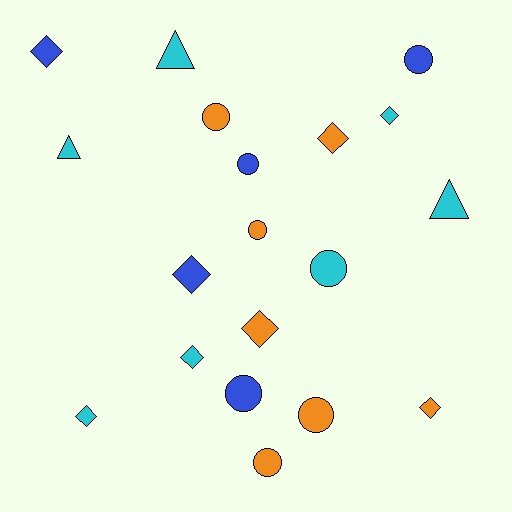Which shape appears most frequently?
Circle, with 8 objects.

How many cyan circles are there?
There is 1 cyan circle.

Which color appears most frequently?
Cyan, with 7 objects.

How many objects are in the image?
There are 19 objects.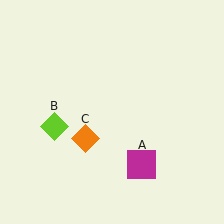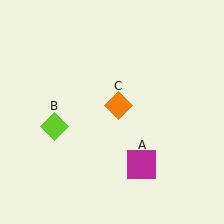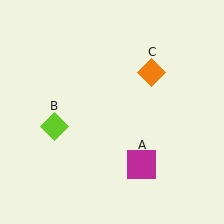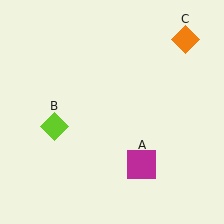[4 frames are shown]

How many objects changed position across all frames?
1 object changed position: orange diamond (object C).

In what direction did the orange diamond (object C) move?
The orange diamond (object C) moved up and to the right.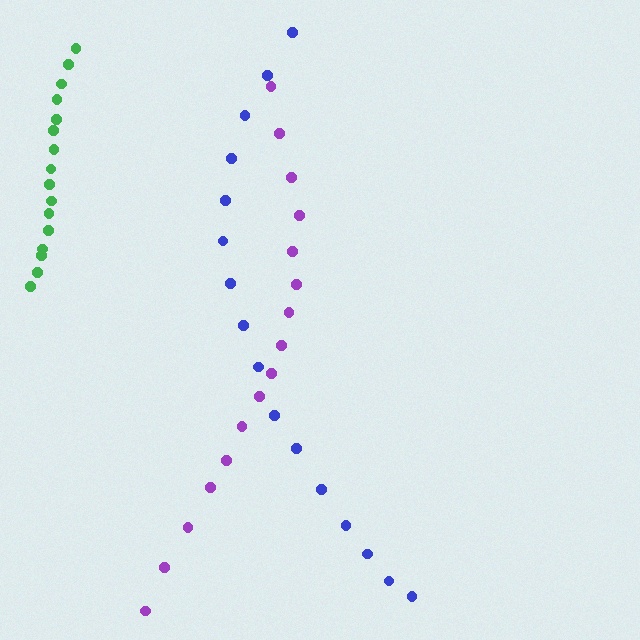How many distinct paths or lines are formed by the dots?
There are 3 distinct paths.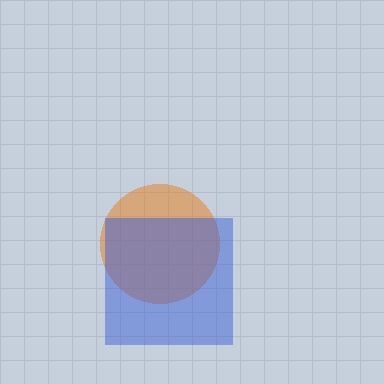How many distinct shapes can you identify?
There are 2 distinct shapes: an orange circle, a blue square.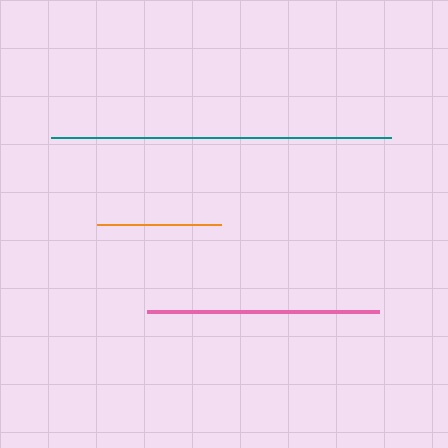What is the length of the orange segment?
The orange segment is approximately 124 pixels long.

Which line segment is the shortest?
The orange line is the shortest at approximately 124 pixels.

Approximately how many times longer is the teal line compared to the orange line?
The teal line is approximately 2.7 times the length of the orange line.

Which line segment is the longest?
The teal line is the longest at approximately 340 pixels.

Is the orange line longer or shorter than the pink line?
The pink line is longer than the orange line.